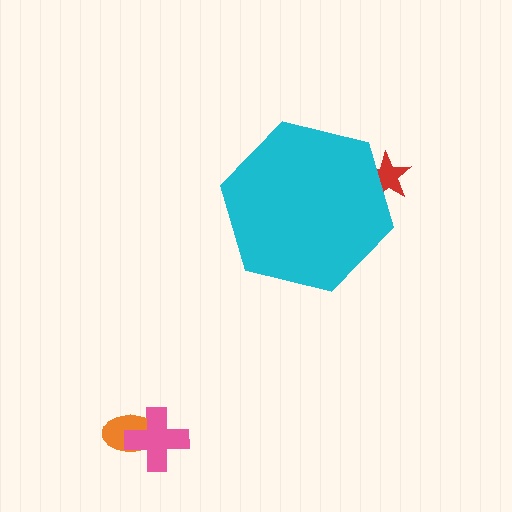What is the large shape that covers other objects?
A cyan hexagon.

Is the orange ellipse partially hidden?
No, the orange ellipse is fully visible.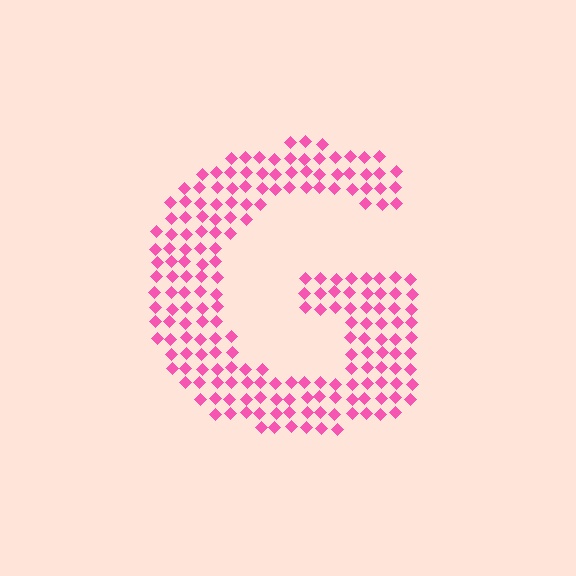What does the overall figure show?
The overall figure shows the letter G.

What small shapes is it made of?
It is made of small diamonds.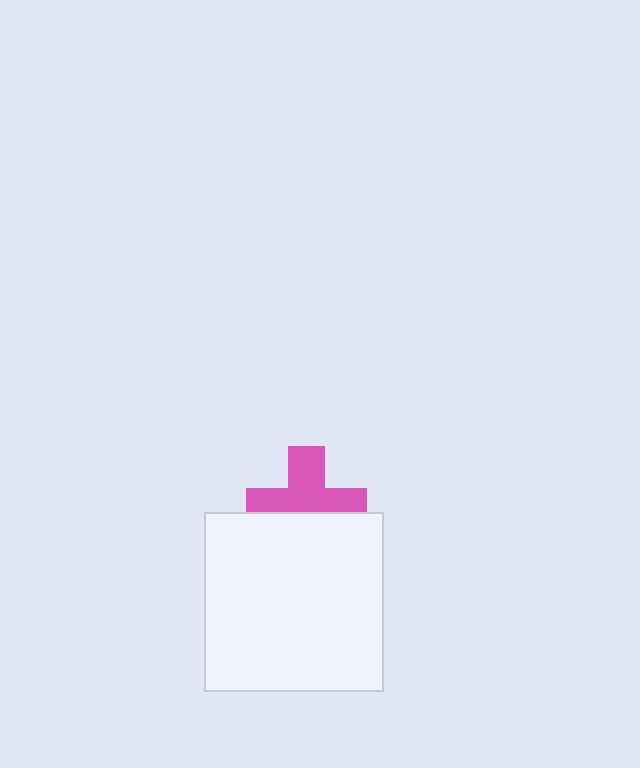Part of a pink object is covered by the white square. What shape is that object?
It is a cross.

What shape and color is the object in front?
The object in front is a white square.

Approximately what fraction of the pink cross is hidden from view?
Roughly 42% of the pink cross is hidden behind the white square.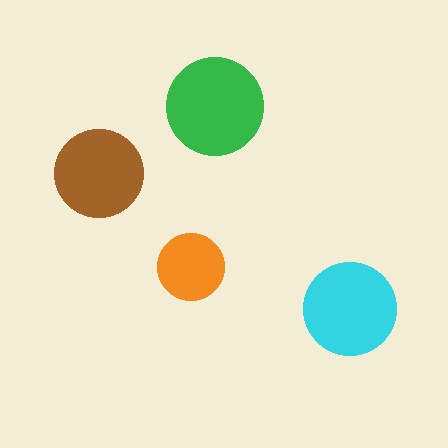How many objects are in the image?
There are 4 objects in the image.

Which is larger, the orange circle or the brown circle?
The brown one.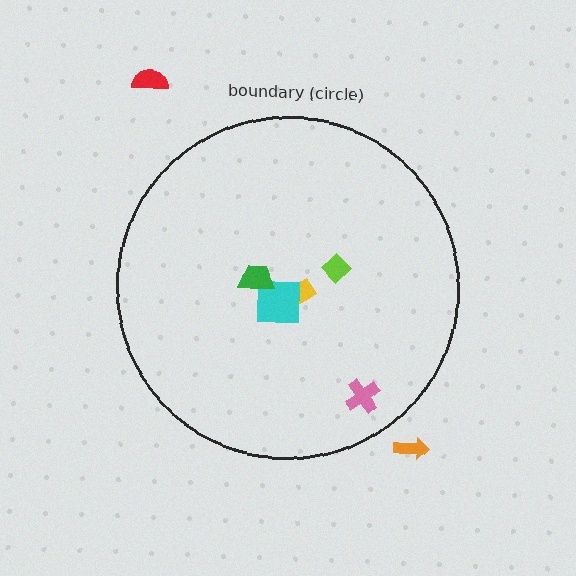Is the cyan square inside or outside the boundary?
Inside.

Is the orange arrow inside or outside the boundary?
Outside.